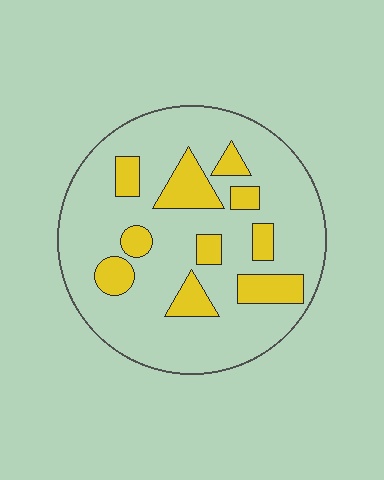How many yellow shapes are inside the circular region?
10.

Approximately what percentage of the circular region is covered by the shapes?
Approximately 20%.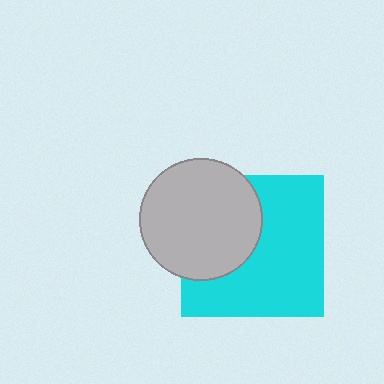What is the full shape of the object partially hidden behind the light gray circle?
The partially hidden object is a cyan square.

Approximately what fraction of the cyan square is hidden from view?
Roughly 37% of the cyan square is hidden behind the light gray circle.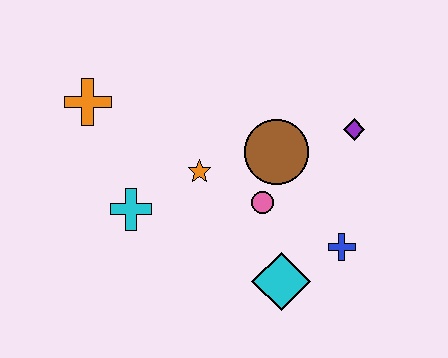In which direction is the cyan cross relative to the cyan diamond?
The cyan cross is to the left of the cyan diamond.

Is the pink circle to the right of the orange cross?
Yes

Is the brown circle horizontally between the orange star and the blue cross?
Yes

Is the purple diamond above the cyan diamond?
Yes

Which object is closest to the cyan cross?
The orange star is closest to the cyan cross.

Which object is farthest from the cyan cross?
The purple diamond is farthest from the cyan cross.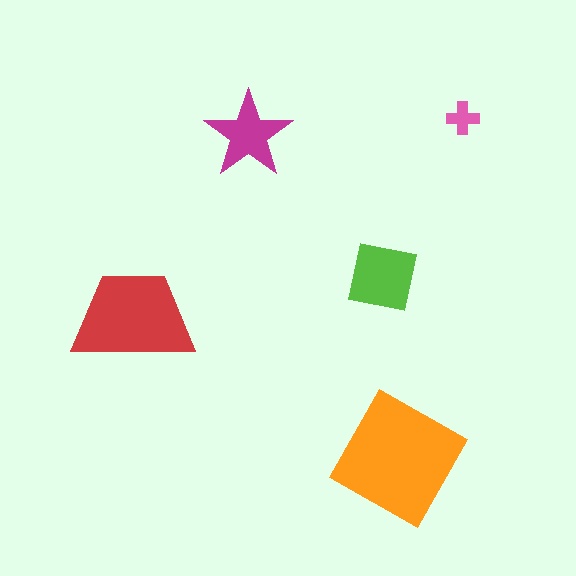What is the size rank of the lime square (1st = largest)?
3rd.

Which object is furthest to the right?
The pink cross is rightmost.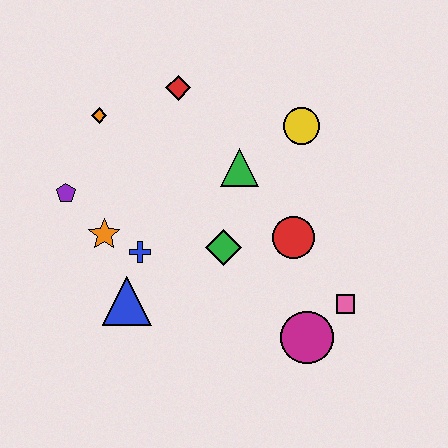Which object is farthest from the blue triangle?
The yellow circle is farthest from the blue triangle.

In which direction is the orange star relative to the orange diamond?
The orange star is below the orange diamond.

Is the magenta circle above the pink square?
No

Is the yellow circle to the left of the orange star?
No